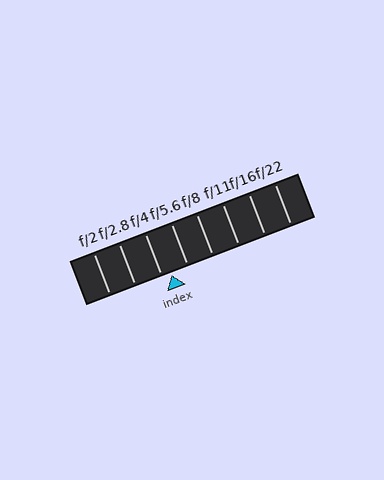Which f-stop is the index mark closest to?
The index mark is closest to f/4.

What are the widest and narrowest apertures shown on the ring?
The widest aperture shown is f/2 and the narrowest is f/22.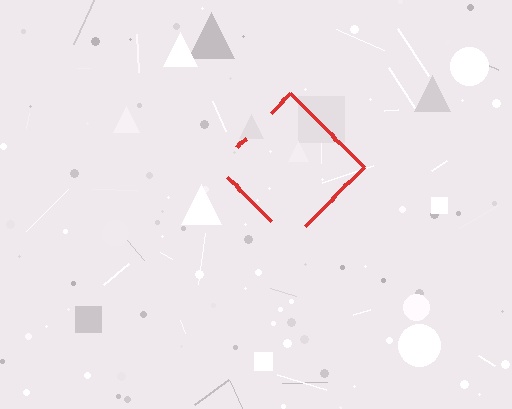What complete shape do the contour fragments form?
The contour fragments form a diamond.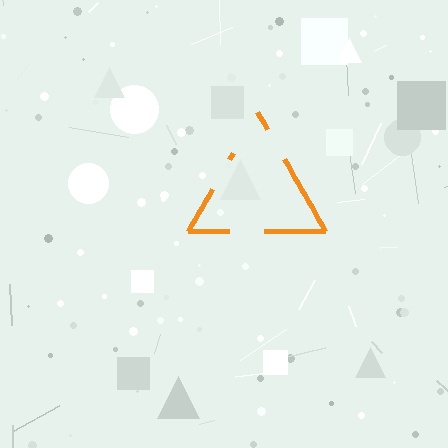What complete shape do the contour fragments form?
The contour fragments form a triangle.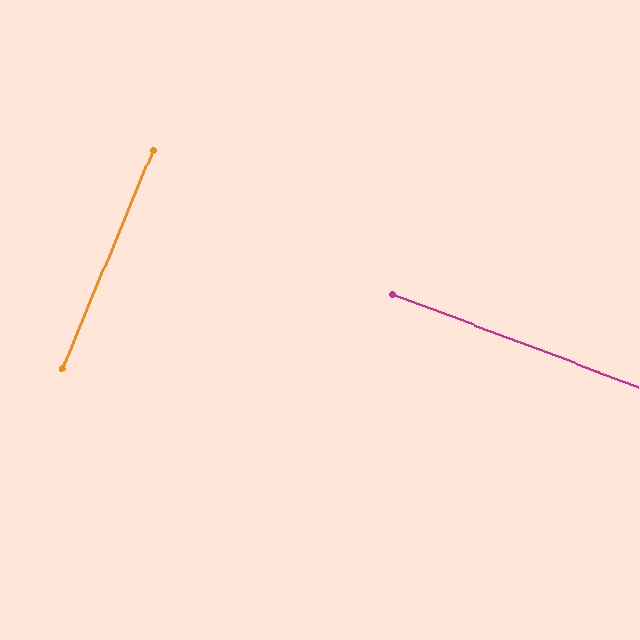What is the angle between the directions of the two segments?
Approximately 88 degrees.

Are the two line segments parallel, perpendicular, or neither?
Perpendicular — they meet at approximately 88°.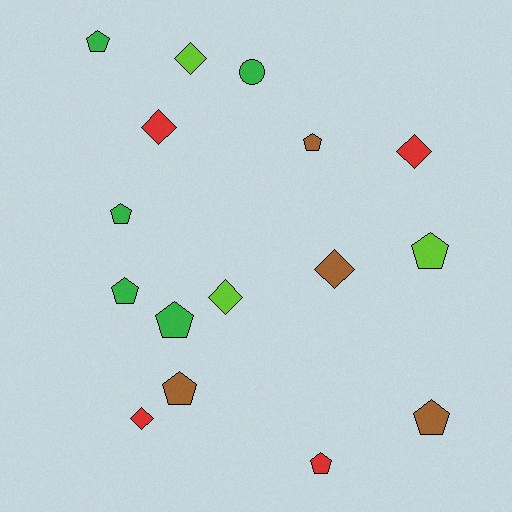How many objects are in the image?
There are 16 objects.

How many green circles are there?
There is 1 green circle.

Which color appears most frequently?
Green, with 5 objects.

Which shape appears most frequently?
Pentagon, with 9 objects.